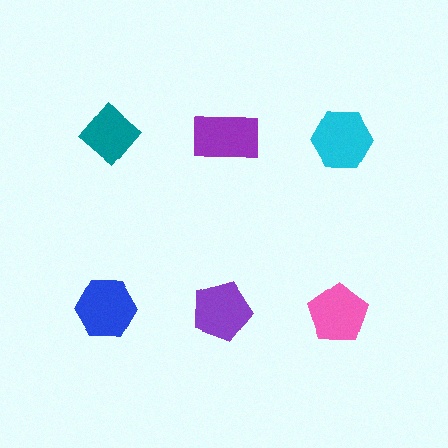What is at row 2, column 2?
A purple pentagon.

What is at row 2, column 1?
A blue hexagon.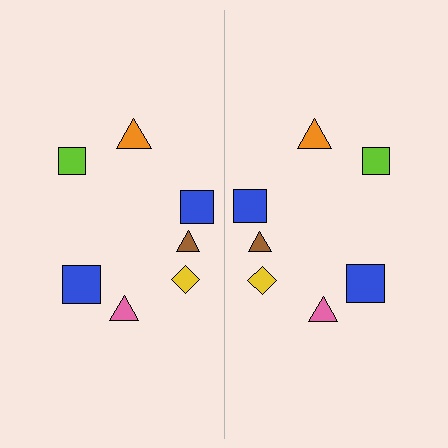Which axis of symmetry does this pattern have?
The pattern has a vertical axis of symmetry running through the center of the image.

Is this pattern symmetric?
Yes, this pattern has bilateral (reflection) symmetry.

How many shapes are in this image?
There are 14 shapes in this image.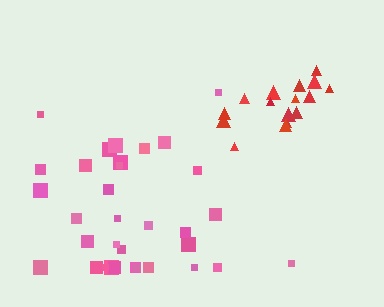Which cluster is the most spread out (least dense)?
Pink.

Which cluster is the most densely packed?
Red.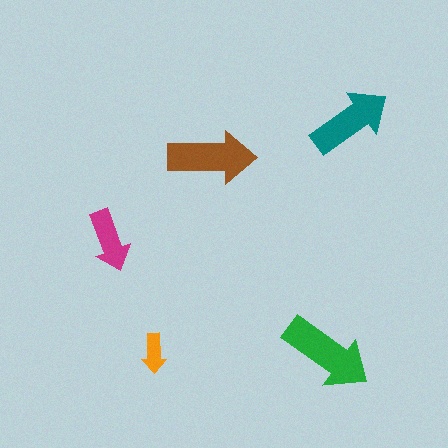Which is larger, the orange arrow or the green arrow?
The green one.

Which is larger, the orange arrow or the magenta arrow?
The magenta one.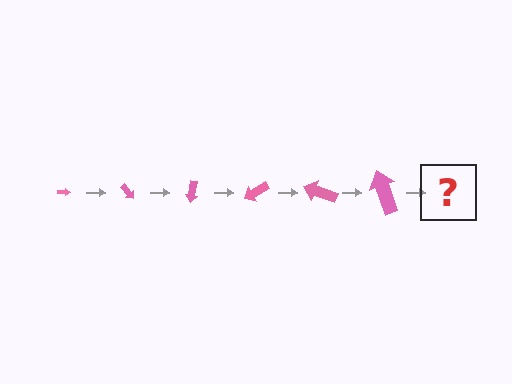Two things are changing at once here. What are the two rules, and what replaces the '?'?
The two rules are that the arrow grows larger each step and it rotates 50 degrees each step. The '?' should be an arrow, larger than the previous one and rotated 300 degrees from the start.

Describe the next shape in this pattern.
It should be an arrow, larger than the previous one and rotated 300 degrees from the start.